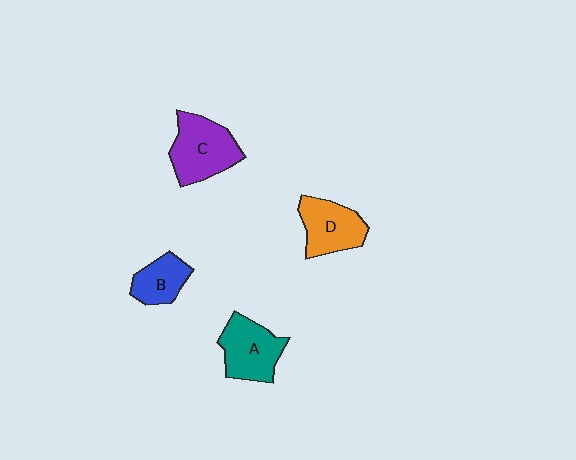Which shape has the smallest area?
Shape B (blue).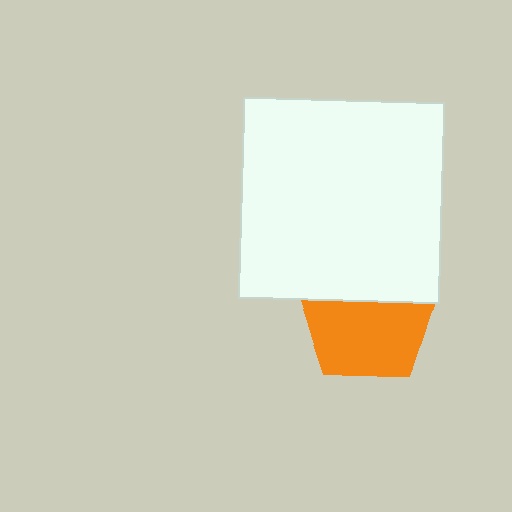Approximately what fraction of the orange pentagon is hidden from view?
Roughly 37% of the orange pentagon is hidden behind the white square.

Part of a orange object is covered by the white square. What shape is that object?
It is a pentagon.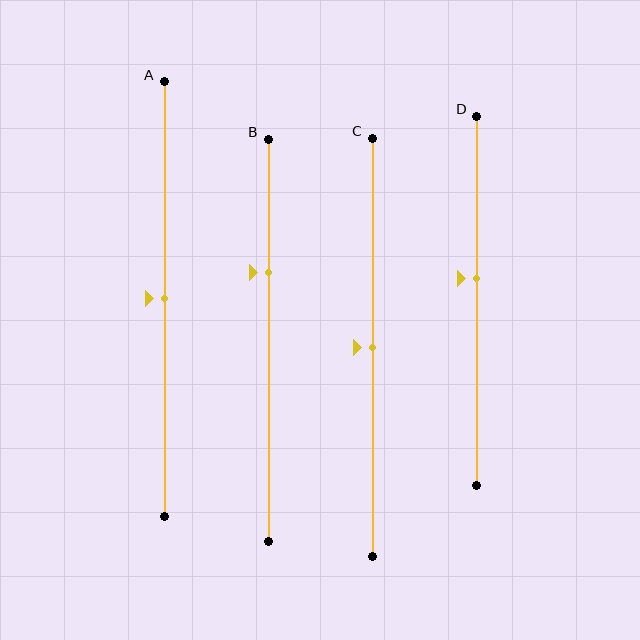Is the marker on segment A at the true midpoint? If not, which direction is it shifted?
Yes, the marker on segment A is at the true midpoint.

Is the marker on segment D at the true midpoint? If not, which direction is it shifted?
No, the marker on segment D is shifted upward by about 6% of the segment length.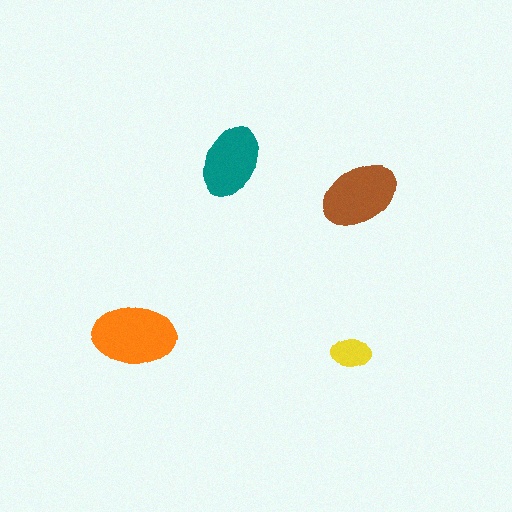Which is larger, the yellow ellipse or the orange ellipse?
The orange one.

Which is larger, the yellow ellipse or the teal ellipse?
The teal one.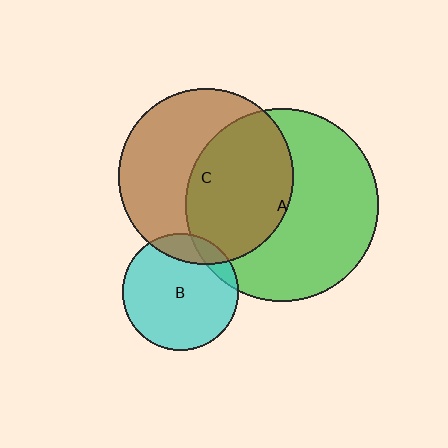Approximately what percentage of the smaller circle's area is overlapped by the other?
Approximately 10%.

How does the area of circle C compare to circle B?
Approximately 2.3 times.